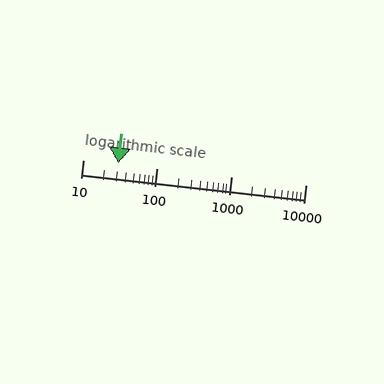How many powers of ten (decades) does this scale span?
The scale spans 3 decades, from 10 to 10000.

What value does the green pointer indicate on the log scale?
The pointer indicates approximately 30.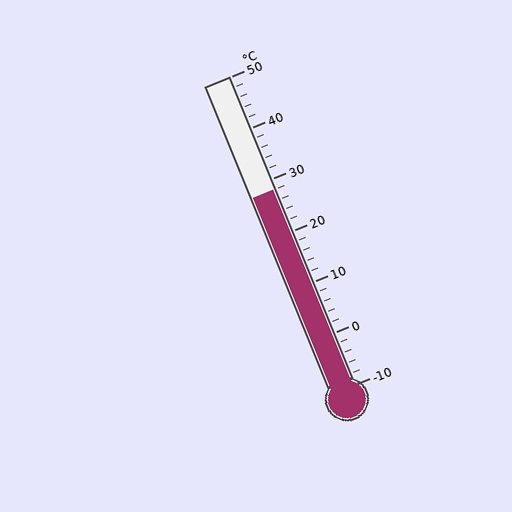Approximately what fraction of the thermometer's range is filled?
The thermometer is filled to approximately 65% of its range.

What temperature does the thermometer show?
The thermometer shows approximately 28°C.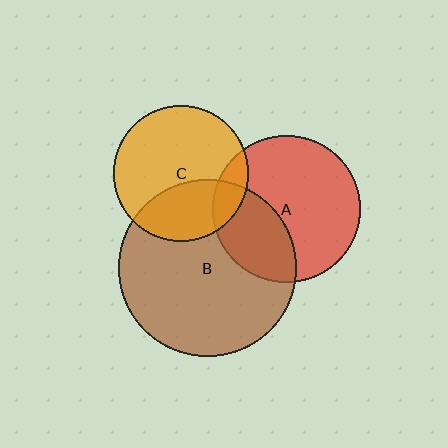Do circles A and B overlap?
Yes.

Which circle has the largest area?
Circle B (brown).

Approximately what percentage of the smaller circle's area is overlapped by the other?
Approximately 35%.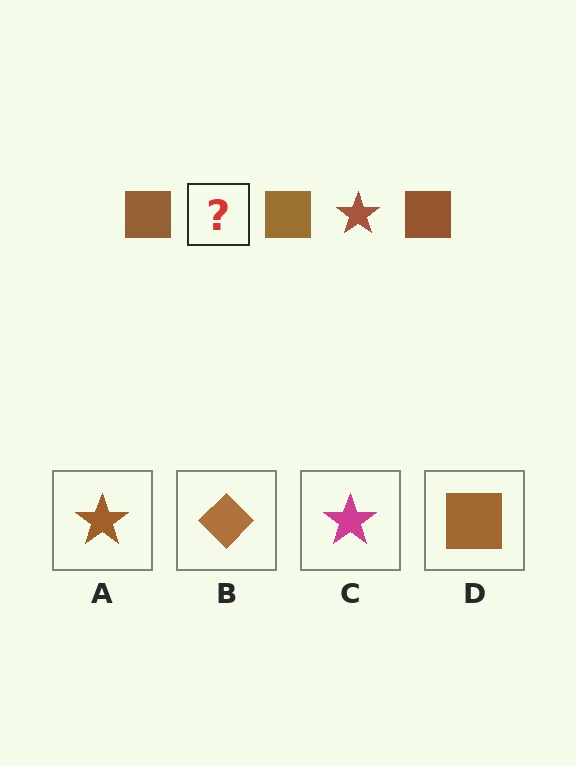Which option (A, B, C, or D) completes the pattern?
A.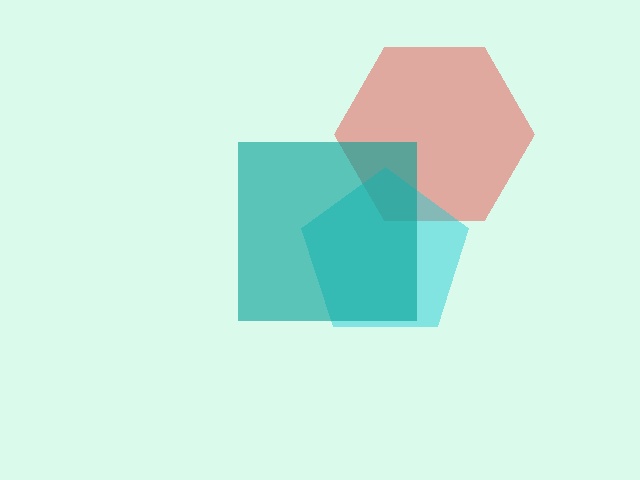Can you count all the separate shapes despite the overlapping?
Yes, there are 3 separate shapes.